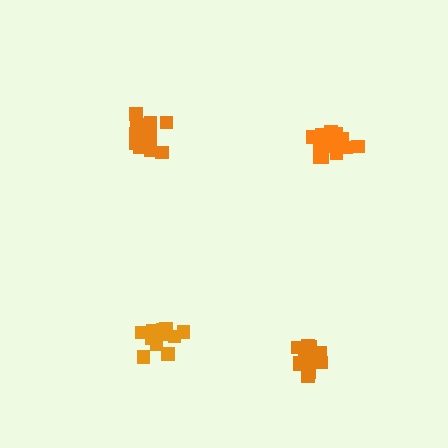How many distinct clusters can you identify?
There are 4 distinct clusters.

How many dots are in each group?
Group 1: 14 dots, Group 2: 14 dots, Group 3: 17 dots, Group 4: 18 dots (63 total).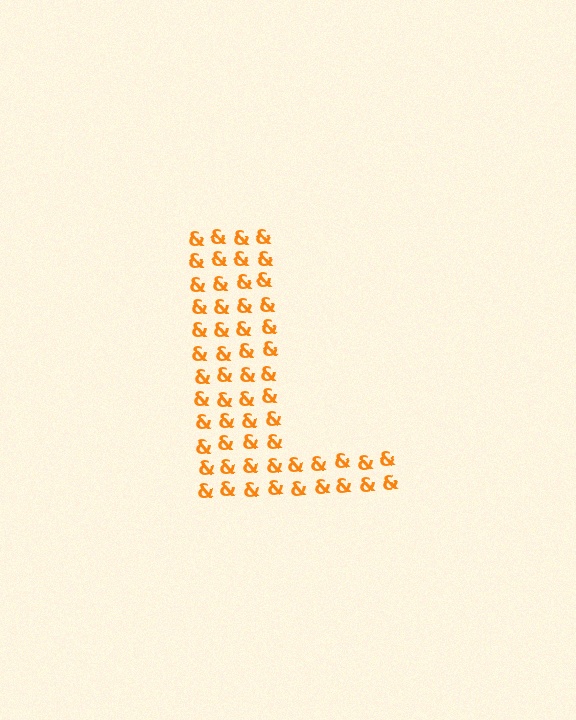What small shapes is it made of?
It is made of small ampersands.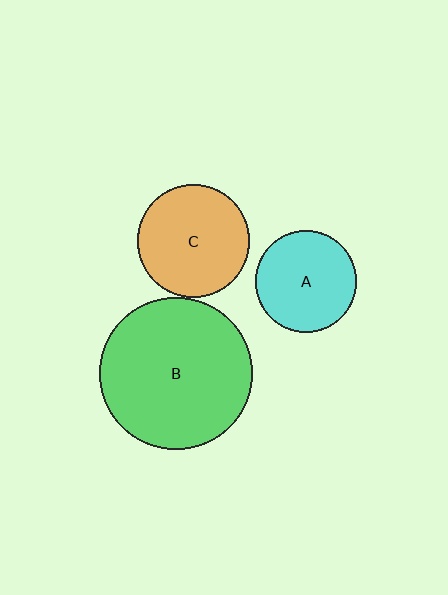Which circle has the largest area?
Circle B (green).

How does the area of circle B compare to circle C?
Approximately 1.8 times.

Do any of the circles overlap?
No, none of the circles overlap.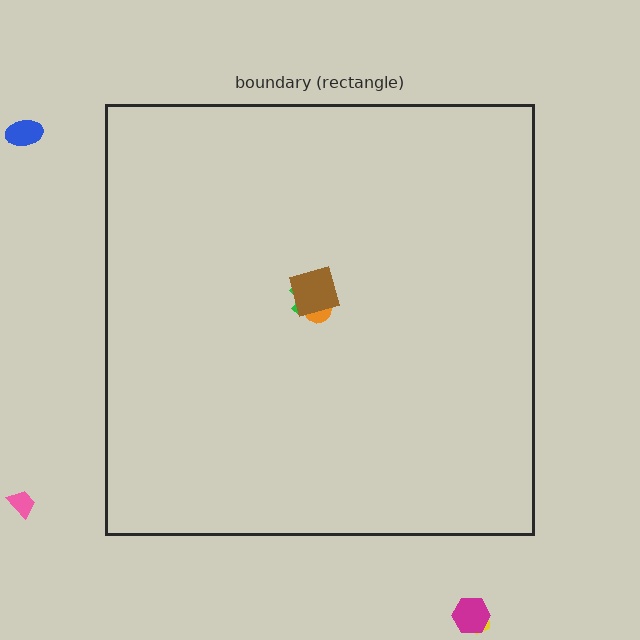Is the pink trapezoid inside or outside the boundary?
Outside.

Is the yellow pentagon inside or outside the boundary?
Outside.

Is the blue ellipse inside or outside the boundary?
Outside.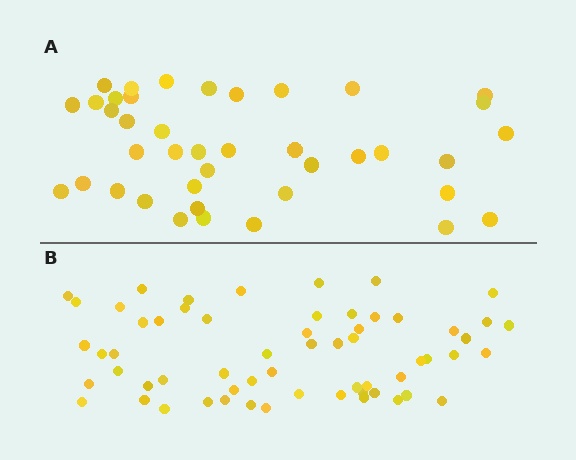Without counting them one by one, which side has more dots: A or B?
Region B (the bottom region) has more dots.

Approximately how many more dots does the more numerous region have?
Region B has approximately 20 more dots than region A.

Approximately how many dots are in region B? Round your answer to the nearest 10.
About 60 dots.